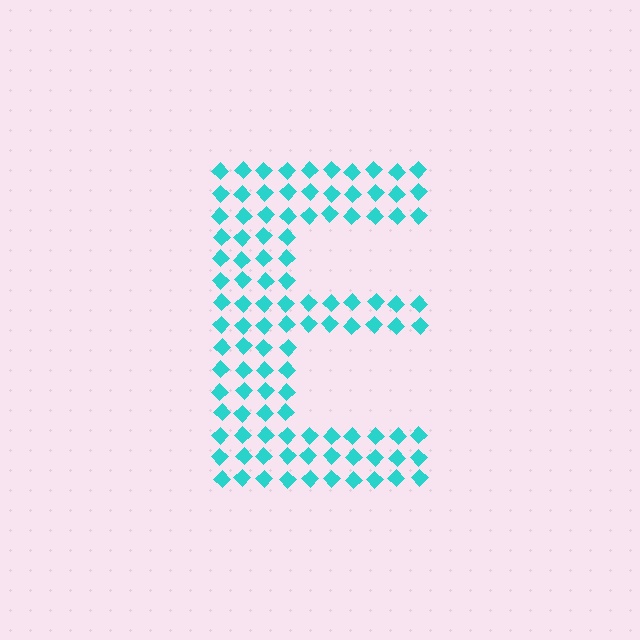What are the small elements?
The small elements are diamonds.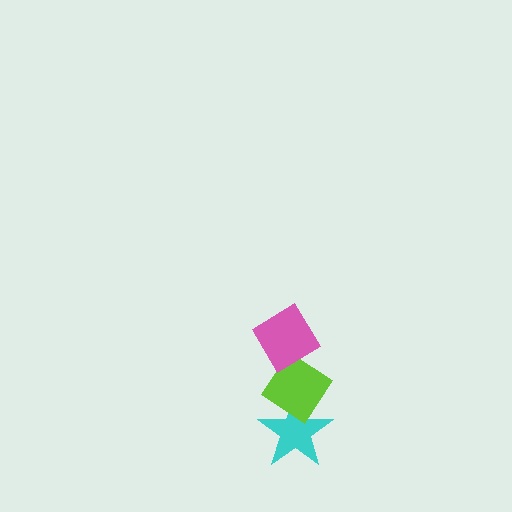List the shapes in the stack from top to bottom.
From top to bottom: the pink diamond, the lime diamond, the cyan star.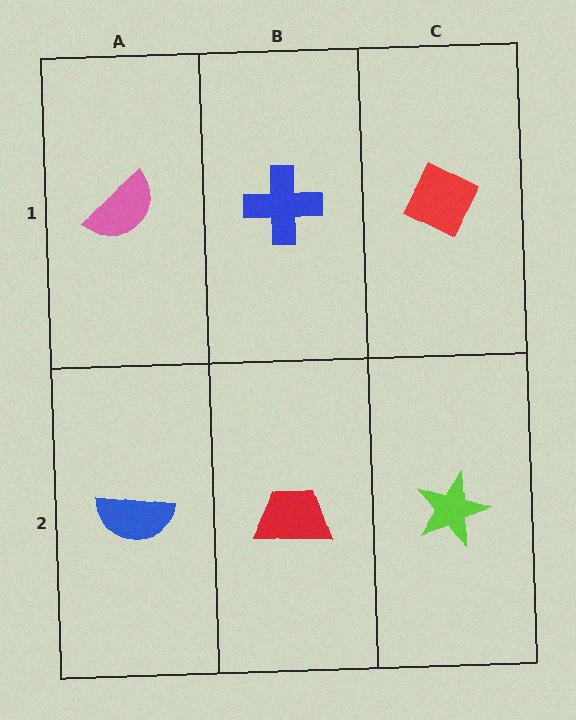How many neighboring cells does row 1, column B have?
3.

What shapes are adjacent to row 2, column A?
A pink semicircle (row 1, column A), a red trapezoid (row 2, column B).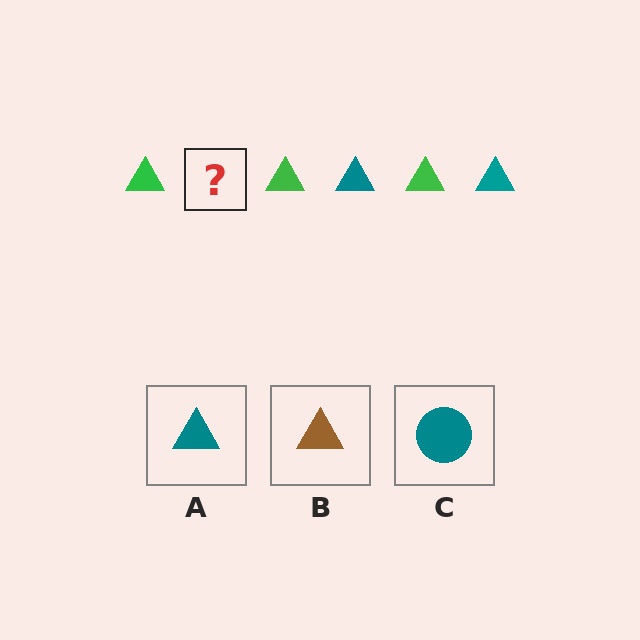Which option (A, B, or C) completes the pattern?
A.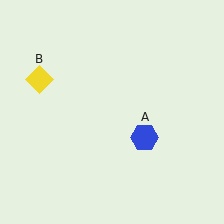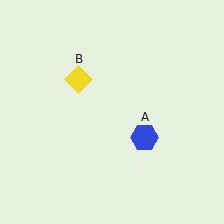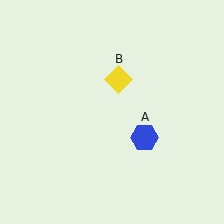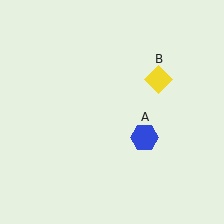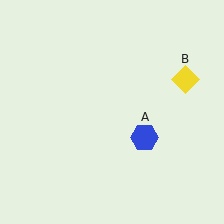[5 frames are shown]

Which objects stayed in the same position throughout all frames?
Blue hexagon (object A) remained stationary.